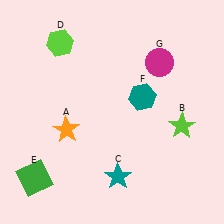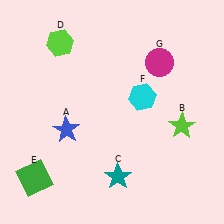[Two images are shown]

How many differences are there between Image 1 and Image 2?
There are 2 differences between the two images.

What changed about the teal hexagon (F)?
In Image 1, F is teal. In Image 2, it changed to cyan.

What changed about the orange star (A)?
In Image 1, A is orange. In Image 2, it changed to blue.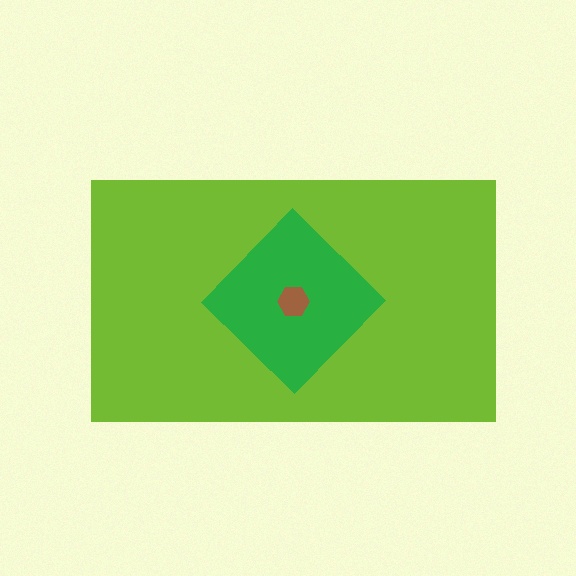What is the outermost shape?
The lime rectangle.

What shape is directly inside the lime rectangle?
The green diamond.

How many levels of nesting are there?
3.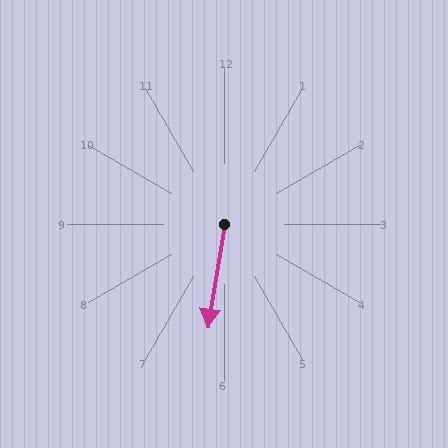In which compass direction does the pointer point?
South.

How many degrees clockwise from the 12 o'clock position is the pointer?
Approximately 189 degrees.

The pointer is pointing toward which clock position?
Roughly 6 o'clock.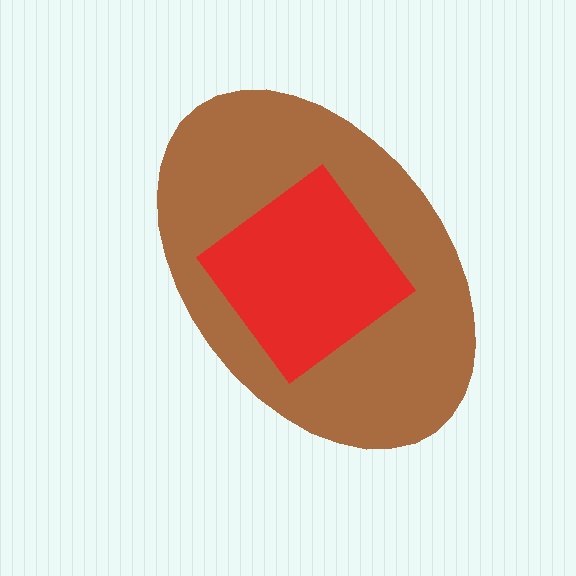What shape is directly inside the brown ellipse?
The red diamond.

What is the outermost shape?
The brown ellipse.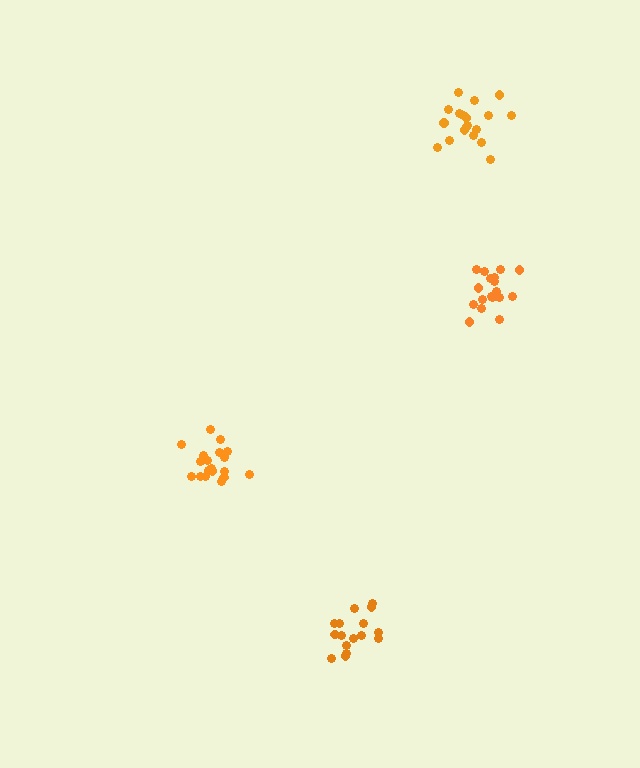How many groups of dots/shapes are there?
There are 4 groups.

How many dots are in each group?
Group 1: 19 dots, Group 2: 19 dots, Group 3: 16 dots, Group 4: 18 dots (72 total).